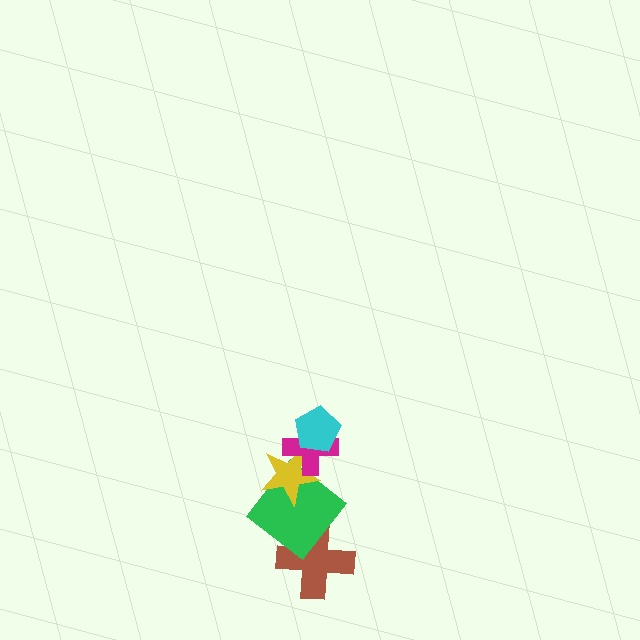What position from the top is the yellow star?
The yellow star is 3rd from the top.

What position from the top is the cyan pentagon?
The cyan pentagon is 1st from the top.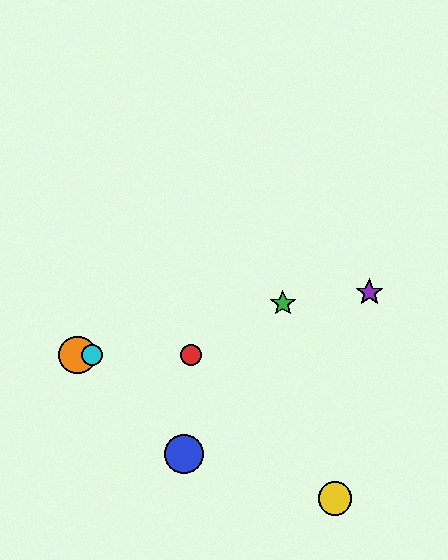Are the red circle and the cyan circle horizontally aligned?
Yes, both are at y≈355.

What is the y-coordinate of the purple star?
The purple star is at y≈293.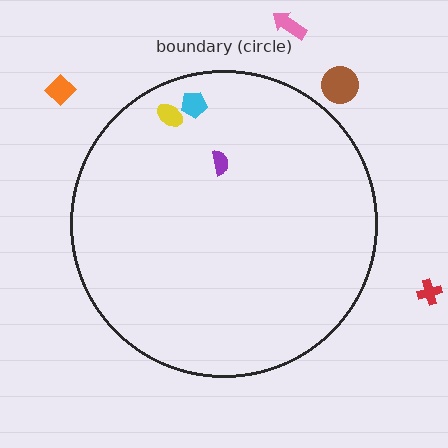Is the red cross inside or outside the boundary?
Outside.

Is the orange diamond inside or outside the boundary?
Outside.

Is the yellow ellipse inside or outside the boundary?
Inside.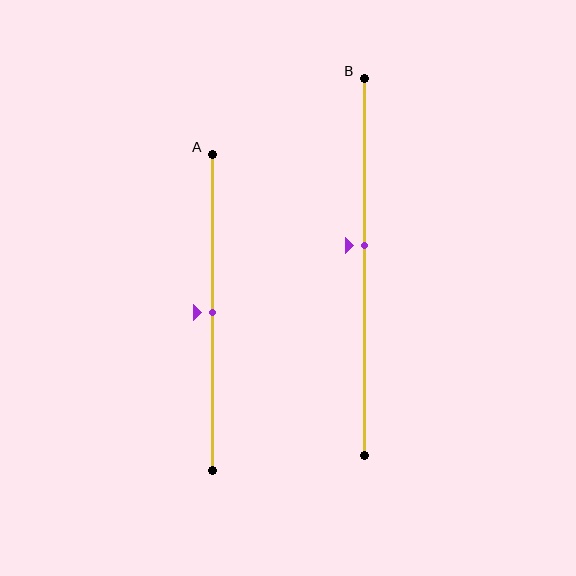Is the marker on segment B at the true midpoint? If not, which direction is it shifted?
No, the marker on segment B is shifted upward by about 5% of the segment length.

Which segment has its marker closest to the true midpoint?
Segment A has its marker closest to the true midpoint.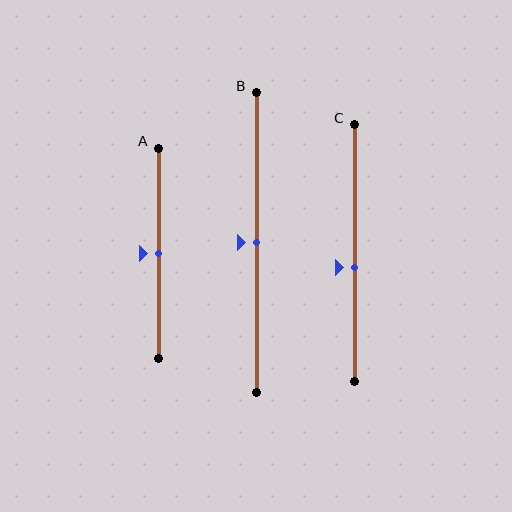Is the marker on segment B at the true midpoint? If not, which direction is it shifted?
Yes, the marker on segment B is at the true midpoint.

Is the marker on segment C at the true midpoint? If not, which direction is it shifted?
No, the marker on segment C is shifted downward by about 6% of the segment length.